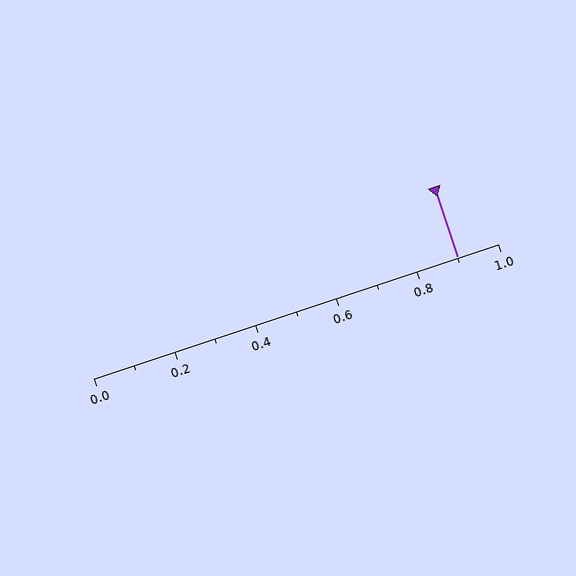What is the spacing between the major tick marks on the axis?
The major ticks are spaced 0.2 apart.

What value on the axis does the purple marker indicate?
The marker indicates approximately 0.9.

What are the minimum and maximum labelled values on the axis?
The axis runs from 0.0 to 1.0.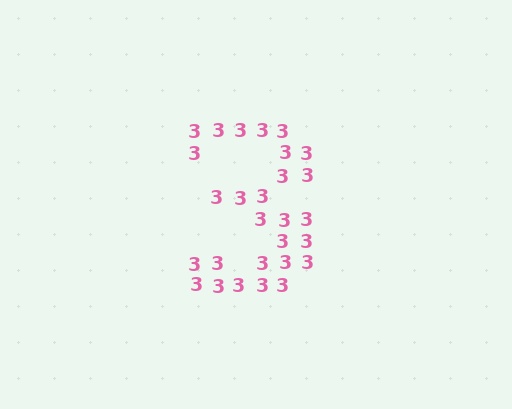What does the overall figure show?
The overall figure shows the digit 3.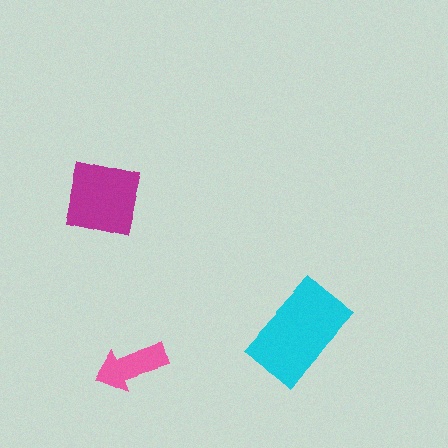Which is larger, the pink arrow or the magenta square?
The magenta square.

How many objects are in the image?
There are 3 objects in the image.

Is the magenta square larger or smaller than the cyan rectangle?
Smaller.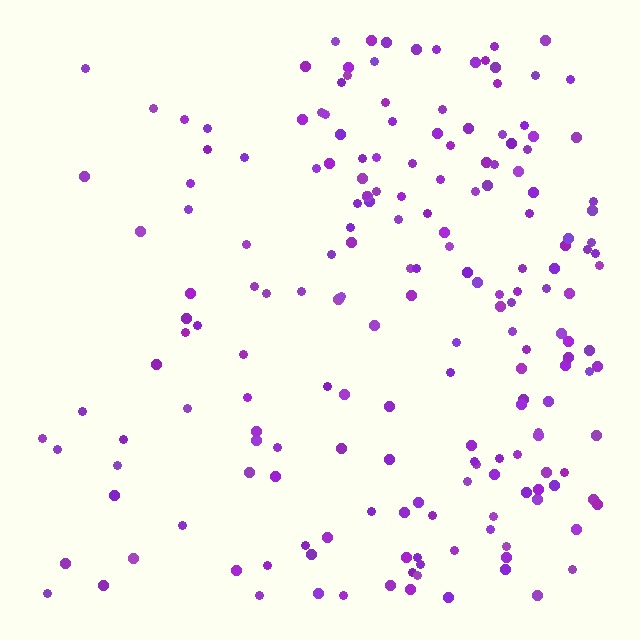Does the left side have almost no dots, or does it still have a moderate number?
Still a moderate number, just noticeably fewer than the right.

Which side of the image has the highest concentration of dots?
The right.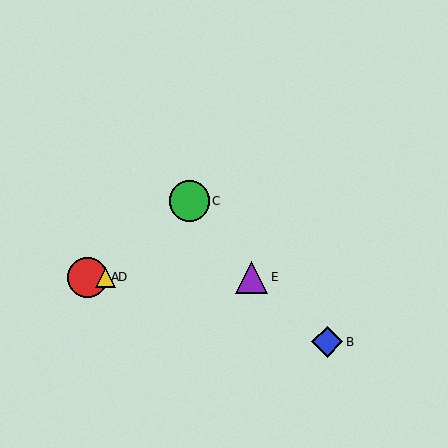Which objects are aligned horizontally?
Objects A, D, E are aligned horizontally.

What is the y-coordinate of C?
Object C is at y≈201.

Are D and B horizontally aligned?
No, D is at y≈277 and B is at y≈342.